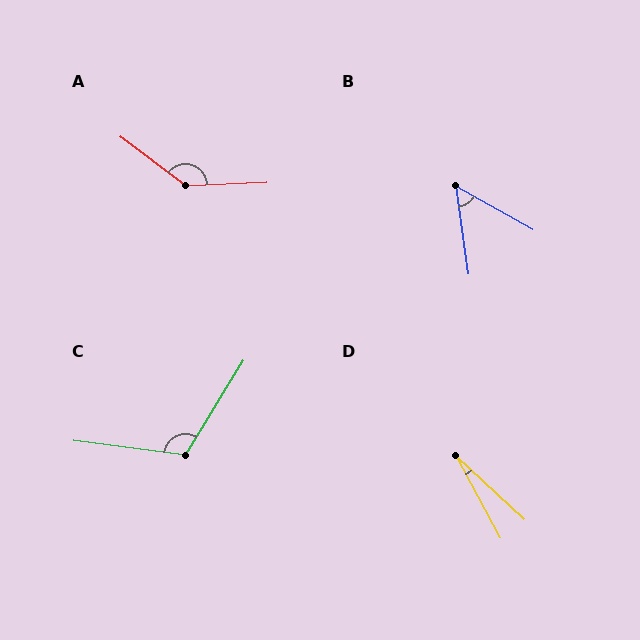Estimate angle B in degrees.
Approximately 53 degrees.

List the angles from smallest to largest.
D (19°), B (53°), C (114°), A (141°).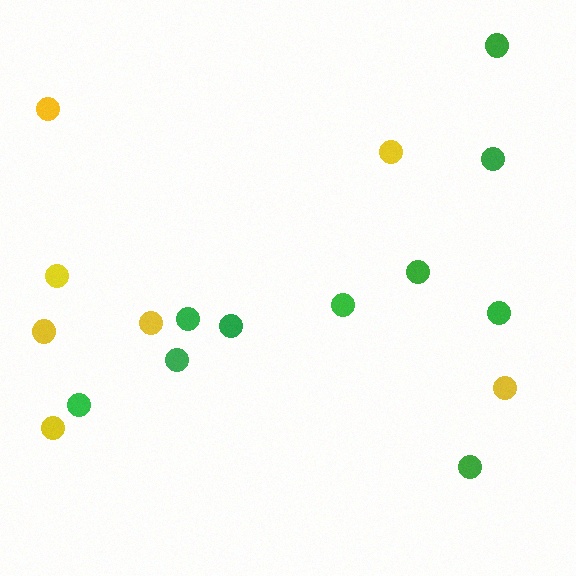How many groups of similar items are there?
There are 2 groups: one group of yellow circles (7) and one group of green circles (10).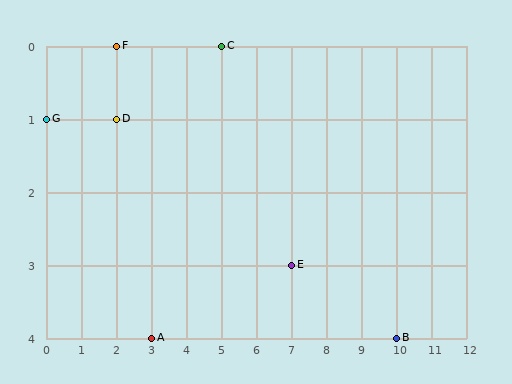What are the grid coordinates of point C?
Point C is at grid coordinates (5, 0).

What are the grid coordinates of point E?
Point E is at grid coordinates (7, 3).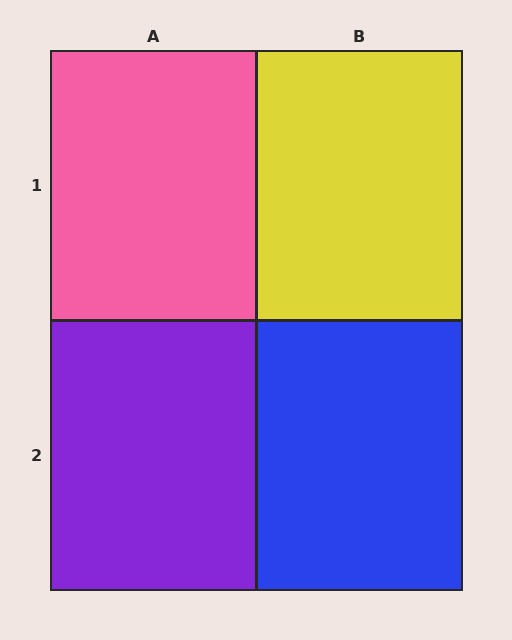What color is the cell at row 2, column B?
Blue.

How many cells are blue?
1 cell is blue.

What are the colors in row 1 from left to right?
Pink, yellow.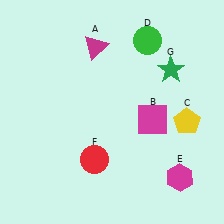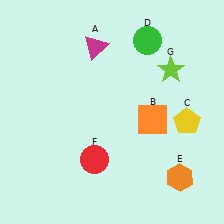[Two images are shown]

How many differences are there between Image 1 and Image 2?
There are 3 differences between the two images.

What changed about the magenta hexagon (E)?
In Image 1, E is magenta. In Image 2, it changed to orange.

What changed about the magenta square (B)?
In Image 1, B is magenta. In Image 2, it changed to orange.